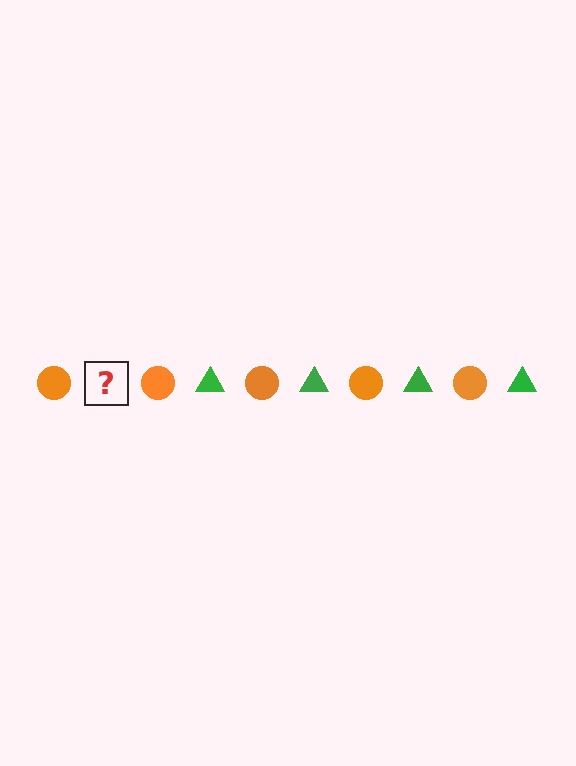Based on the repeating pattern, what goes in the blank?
The blank should be a green triangle.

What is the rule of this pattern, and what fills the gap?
The rule is that the pattern alternates between orange circle and green triangle. The gap should be filled with a green triangle.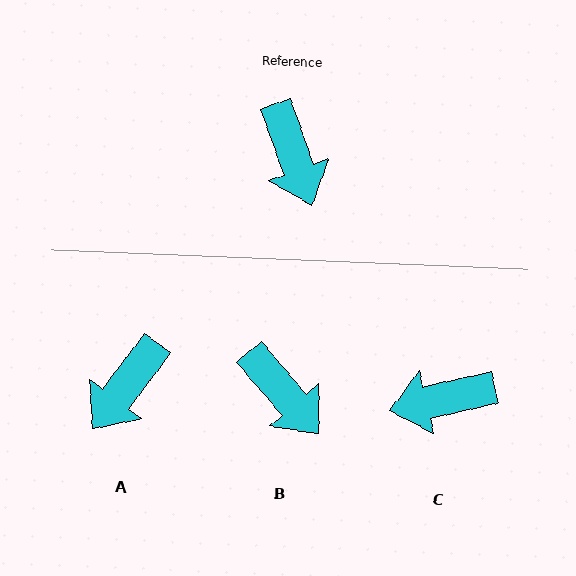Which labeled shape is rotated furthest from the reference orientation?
C, about 97 degrees away.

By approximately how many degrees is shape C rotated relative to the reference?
Approximately 97 degrees clockwise.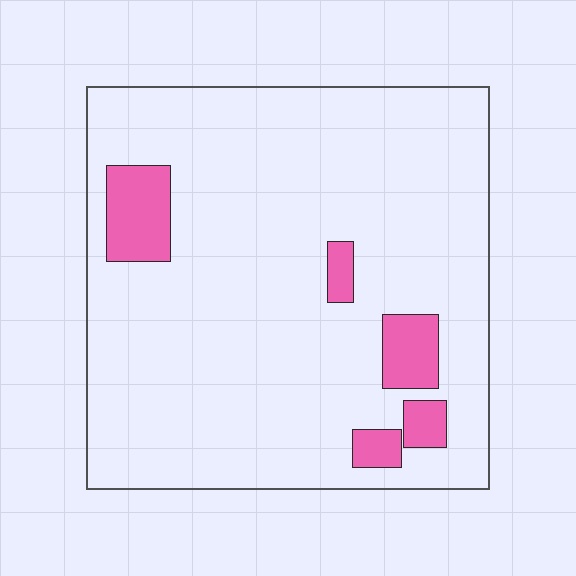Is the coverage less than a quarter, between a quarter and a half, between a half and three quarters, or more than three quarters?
Less than a quarter.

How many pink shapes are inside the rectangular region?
5.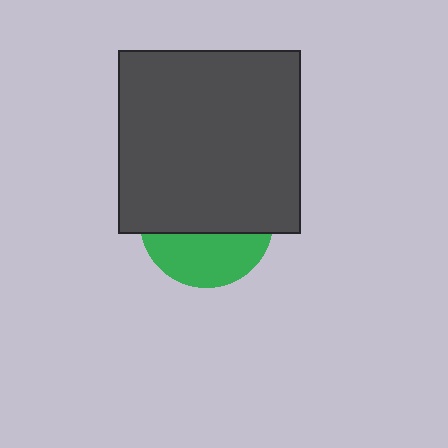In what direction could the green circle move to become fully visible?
The green circle could move down. That would shift it out from behind the dark gray square entirely.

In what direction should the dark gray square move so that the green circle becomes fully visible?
The dark gray square should move up. That is the shortest direction to clear the overlap and leave the green circle fully visible.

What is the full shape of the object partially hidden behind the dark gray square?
The partially hidden object is a green circle.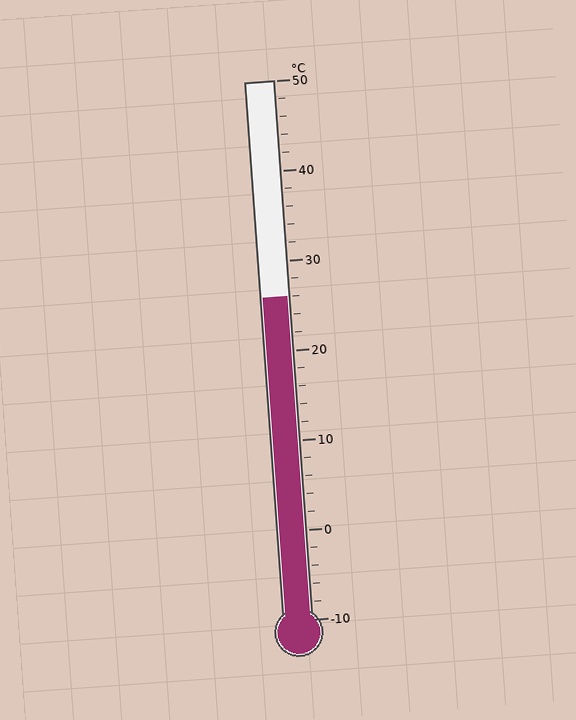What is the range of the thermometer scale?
The thermometer scale ranges from -10°C to 50°C.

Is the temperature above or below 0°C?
The temperature is above 0°C.